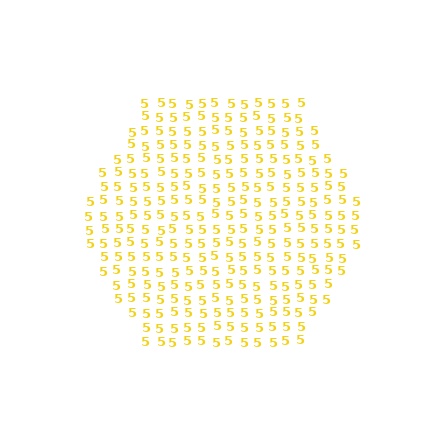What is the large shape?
The large shape is a hexagon.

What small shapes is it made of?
It is made of small digit 5's.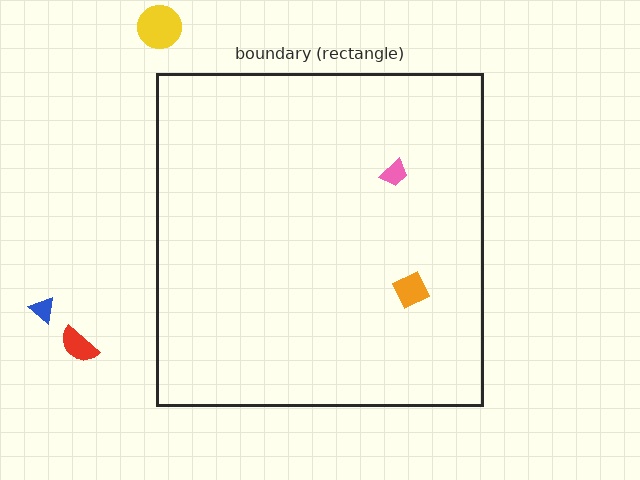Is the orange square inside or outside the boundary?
Inside.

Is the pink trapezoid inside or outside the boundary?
Inside.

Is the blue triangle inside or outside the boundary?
Outside.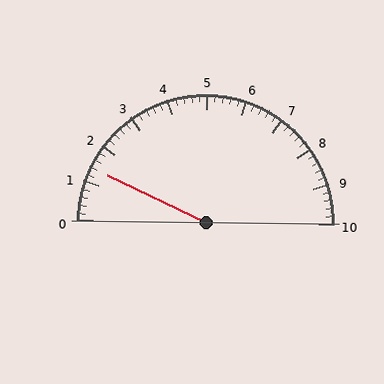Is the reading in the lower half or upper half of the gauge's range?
The reading is in the lower half of the range (0 to 10).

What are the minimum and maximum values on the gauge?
The gauge ranges from 0 to 10.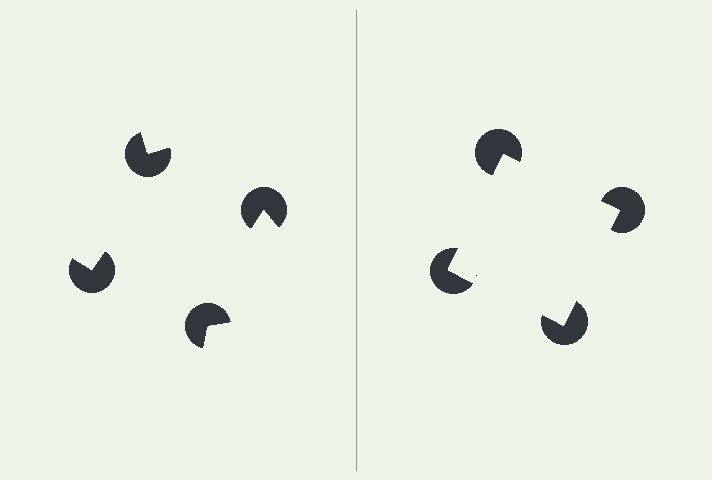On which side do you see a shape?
An illusory square appears on the right side. On the left side the wedge cuts are rotated, so no coherent shape forms.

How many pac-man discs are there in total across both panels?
8 — 4 on each side.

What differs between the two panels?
The pac-man discs are positioned identically on both sides; only the wedge orientations differ. On the right they align to a square; on the left they are misaligned.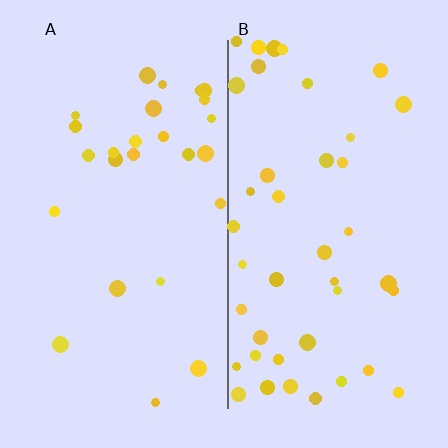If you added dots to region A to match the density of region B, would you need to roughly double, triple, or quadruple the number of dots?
Approximately double.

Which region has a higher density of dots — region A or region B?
B (the right).